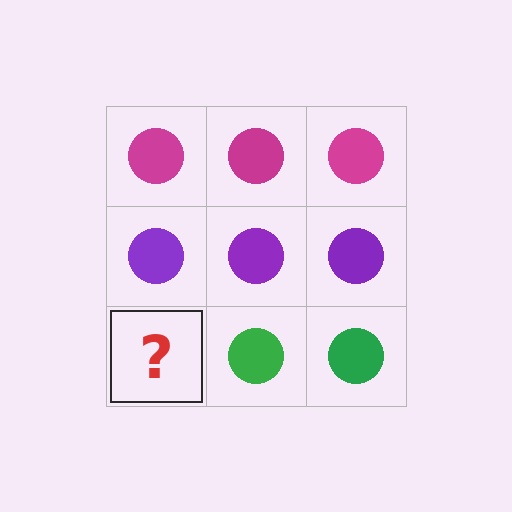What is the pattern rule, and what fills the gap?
The rule is that each row has a consistent color. The gap should be filled with a green circle.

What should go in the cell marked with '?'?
The missing cell should contain a green circle.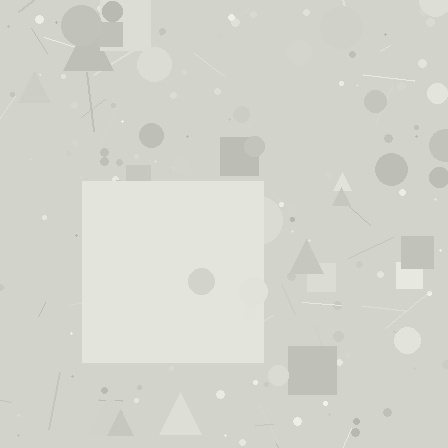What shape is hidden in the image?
A square is hidden in the image.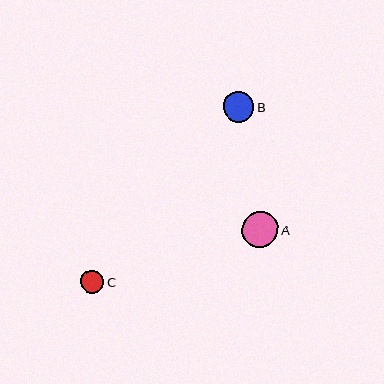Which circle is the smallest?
Circle C is the smallest with a size of approximately 23 pixels.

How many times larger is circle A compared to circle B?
Circle A is approximately 1.2 times the size of circle B.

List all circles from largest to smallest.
From largest to smallest: A, B, C.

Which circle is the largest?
Circle A is the largest with a size of approximately 36 pixels.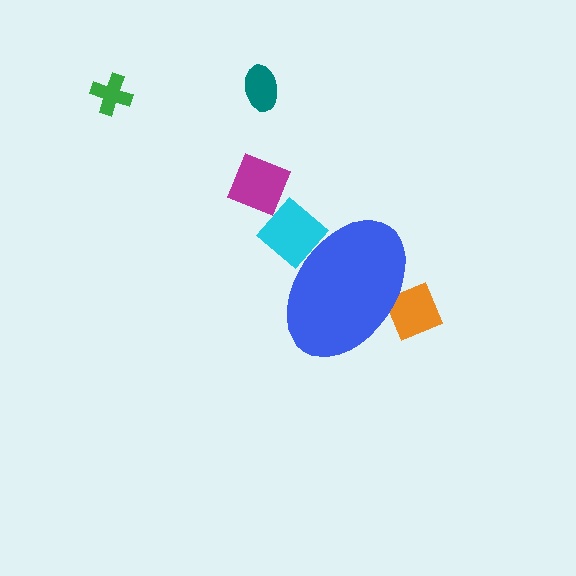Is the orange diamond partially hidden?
Yes, the orange diamond is partially hidden behind the blue ellipse.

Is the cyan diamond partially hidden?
Yes, the cyan diamond is partially hidden behind the blue ellipse.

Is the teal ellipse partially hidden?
No, the teal ellipse is fully visible.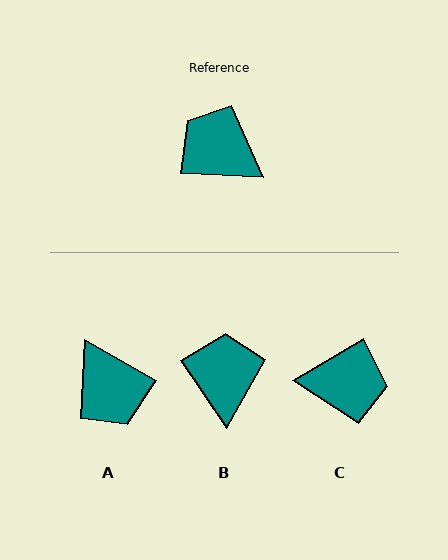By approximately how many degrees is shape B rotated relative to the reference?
Approximately 53 degrees clockwise.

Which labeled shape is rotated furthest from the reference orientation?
A, about 153 degrees away.